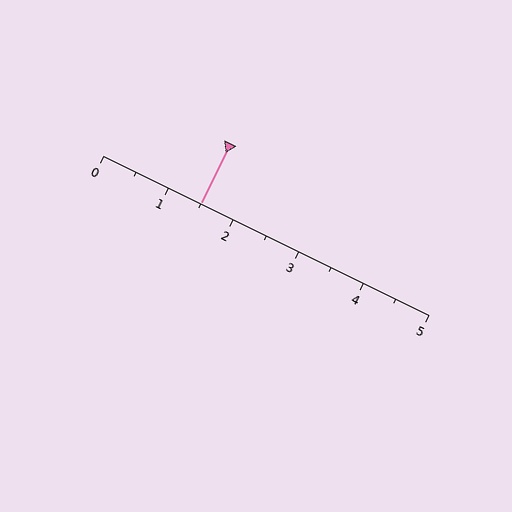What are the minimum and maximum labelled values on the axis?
The axis runs from 0 to 5.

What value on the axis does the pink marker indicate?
The marker indicates approximately 1.5.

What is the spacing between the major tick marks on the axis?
The major ticks are spaced 1 apart.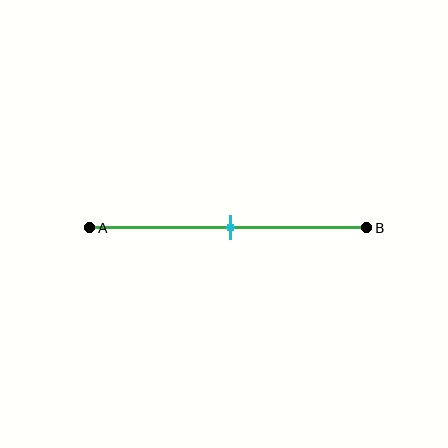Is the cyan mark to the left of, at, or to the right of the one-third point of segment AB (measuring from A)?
The cyan mark is to the right of the one-third point of segment AB.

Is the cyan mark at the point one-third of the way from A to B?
No, the mark is at about 50% from A, not at the 33% one-third point.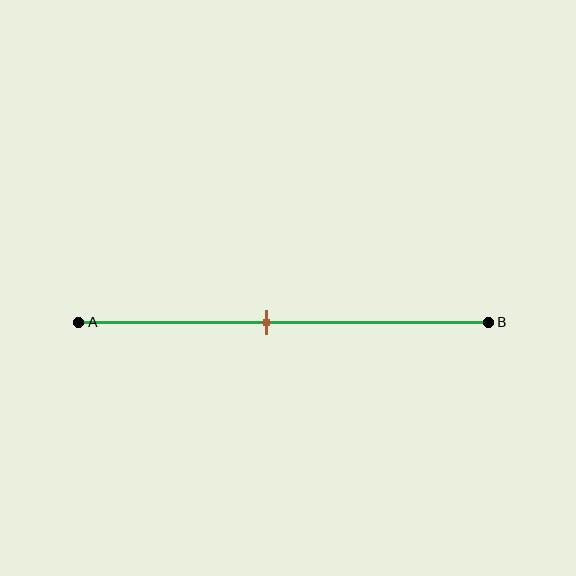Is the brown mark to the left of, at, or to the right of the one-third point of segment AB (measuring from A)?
The brown mark is to the right of the one-third point of segment AB.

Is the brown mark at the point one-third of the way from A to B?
No, the mark is at about 45% from A, not at the 33% one-third point.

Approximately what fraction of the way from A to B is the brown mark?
The brown mark is approximately 45% of the way from A to B.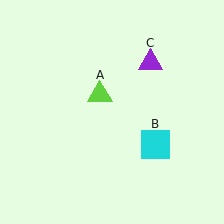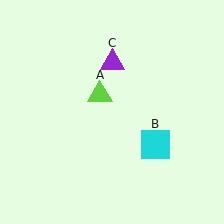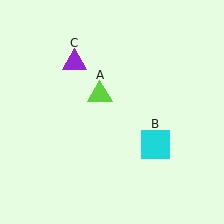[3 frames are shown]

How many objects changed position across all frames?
1 object changed position: purple triangle (object C).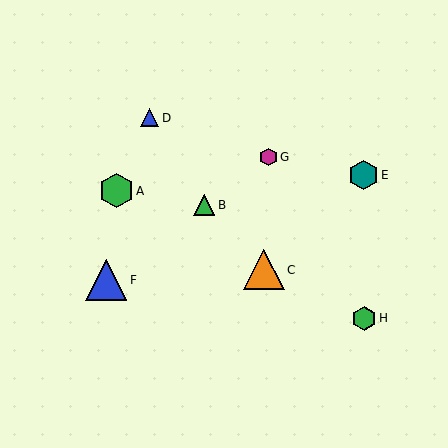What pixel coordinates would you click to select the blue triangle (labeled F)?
Click at (106, 280) to select the blue triangle F.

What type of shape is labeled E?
Shape E is a teal hexagon.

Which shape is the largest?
The blue triangle (labeled F) is the largest.